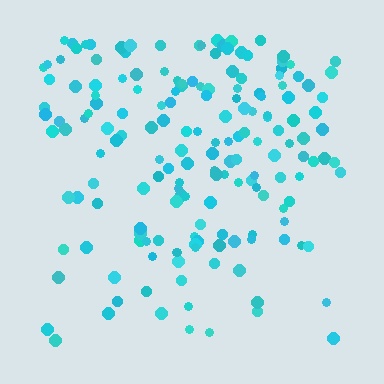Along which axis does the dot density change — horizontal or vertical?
Vertical.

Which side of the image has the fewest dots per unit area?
The bottom.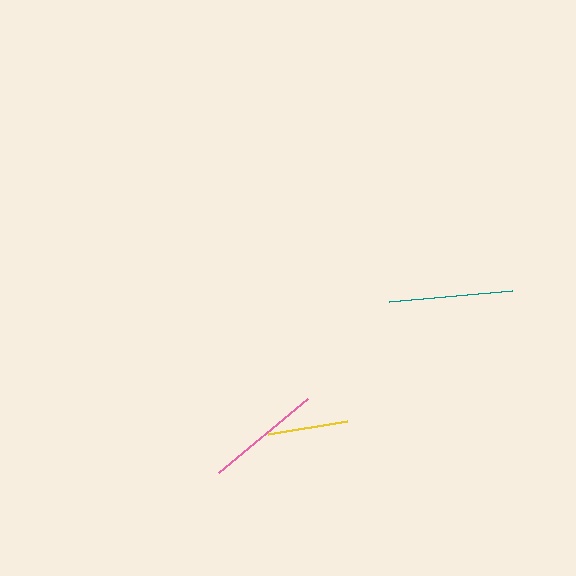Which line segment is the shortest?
The yellow line is the shortest at approximately 79 pixels.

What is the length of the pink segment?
The pink segment is approximately 116 pixels long.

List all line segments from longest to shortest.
From longest to shortest: teal, pink, yellow.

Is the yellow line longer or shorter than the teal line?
The teal line is longer than the yellow line.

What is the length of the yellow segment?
The yellow segment is approximately 79 pixels long.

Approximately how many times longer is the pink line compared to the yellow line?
The pink line is approximately 1.5 times the length of the yellow line.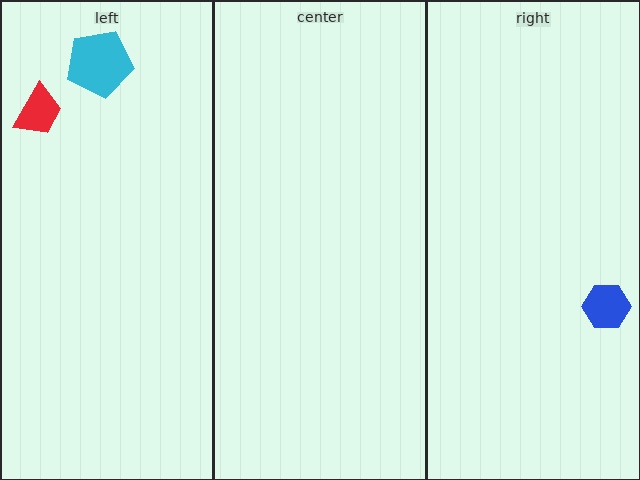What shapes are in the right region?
The blue hexagon.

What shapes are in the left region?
The red trapezoid, the cyan pentagon.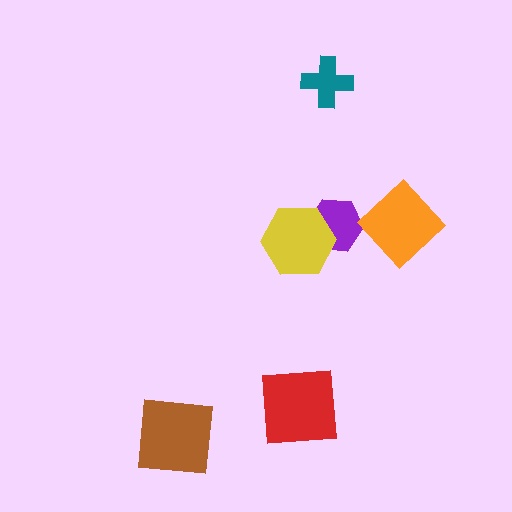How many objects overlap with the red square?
0 objects overlap with the red square.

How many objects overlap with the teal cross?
0 objects overlap with the teal cross.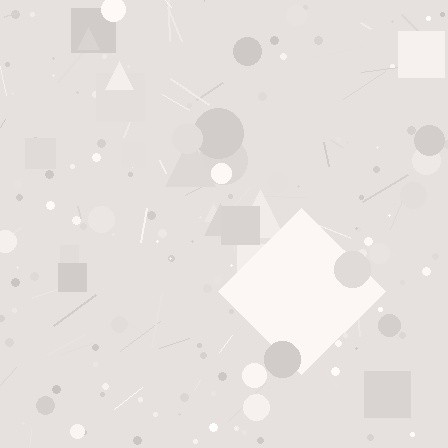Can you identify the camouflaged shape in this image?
The camouflaged shape is a diamond.